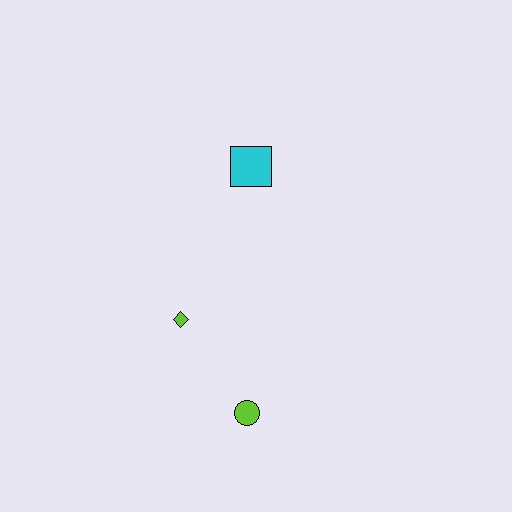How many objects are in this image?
There are 3 objects.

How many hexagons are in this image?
There are no hexagons.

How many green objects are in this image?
There are no green objects.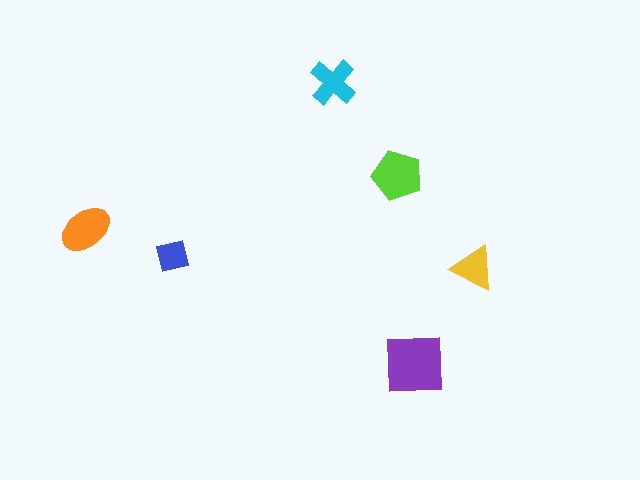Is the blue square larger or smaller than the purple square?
Smaller.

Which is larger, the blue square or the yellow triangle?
The yellow triangle.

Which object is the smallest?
The blue square.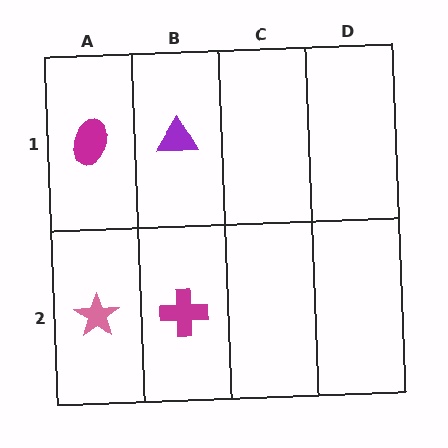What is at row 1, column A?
A magenta ellipse.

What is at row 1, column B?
A purple triangle.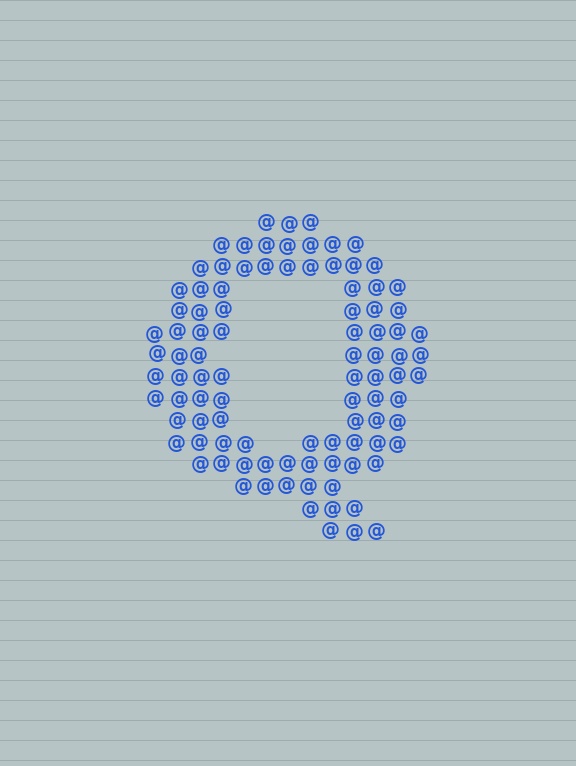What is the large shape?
The large shape is the letter Q.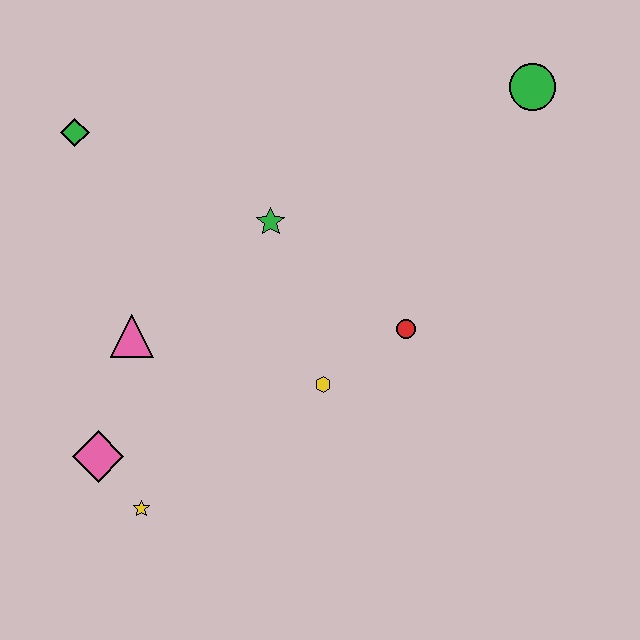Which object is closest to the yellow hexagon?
The red circle is closest to the yellow hexagon.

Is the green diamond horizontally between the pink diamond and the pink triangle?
No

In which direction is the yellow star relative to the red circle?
The yellow star is to the left of the red circle.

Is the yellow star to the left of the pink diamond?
No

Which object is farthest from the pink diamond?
The green circle is farthest from the pink diamond.